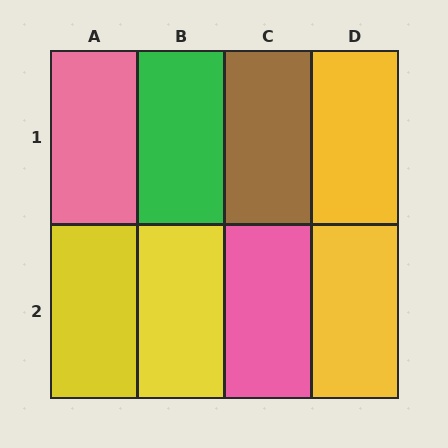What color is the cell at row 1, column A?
Pink.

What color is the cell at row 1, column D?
Yellow.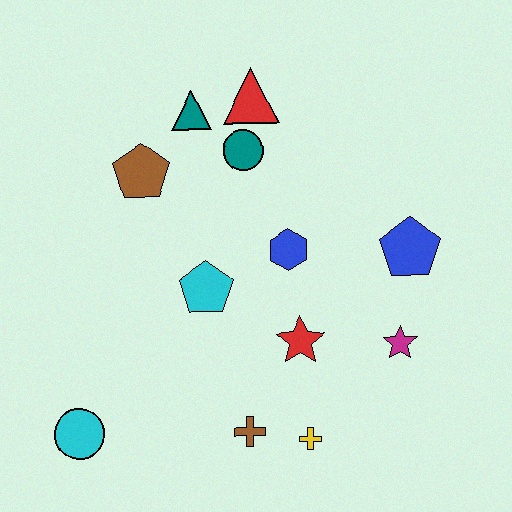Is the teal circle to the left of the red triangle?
Yes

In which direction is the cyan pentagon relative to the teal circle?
The cyan pentagon is below the teal circle.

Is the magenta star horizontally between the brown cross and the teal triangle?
No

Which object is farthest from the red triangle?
The cyan circle is farthest from the red triangle.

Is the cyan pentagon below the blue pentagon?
Yes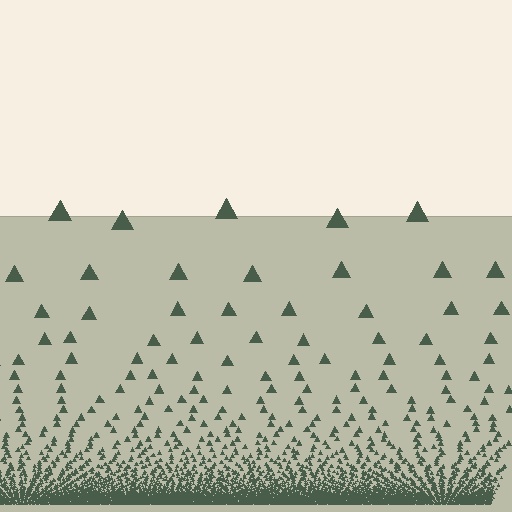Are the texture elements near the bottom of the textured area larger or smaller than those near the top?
Smaller. The gradient is inverted — elements near the bottom are smaller and denser.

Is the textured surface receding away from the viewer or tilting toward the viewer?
The surface appears to tilt toward the viewer. Texture elements get larger and sparser toward the top.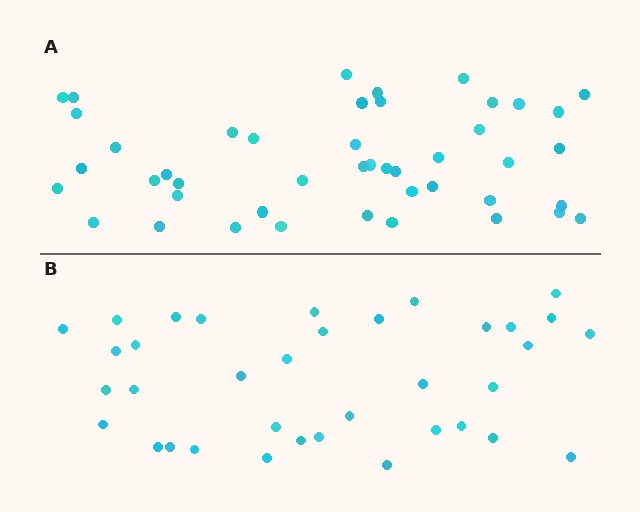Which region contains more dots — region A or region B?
Region A (the top region) has more dots.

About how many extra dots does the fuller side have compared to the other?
Region A has roughly 8 or so more dots than region B.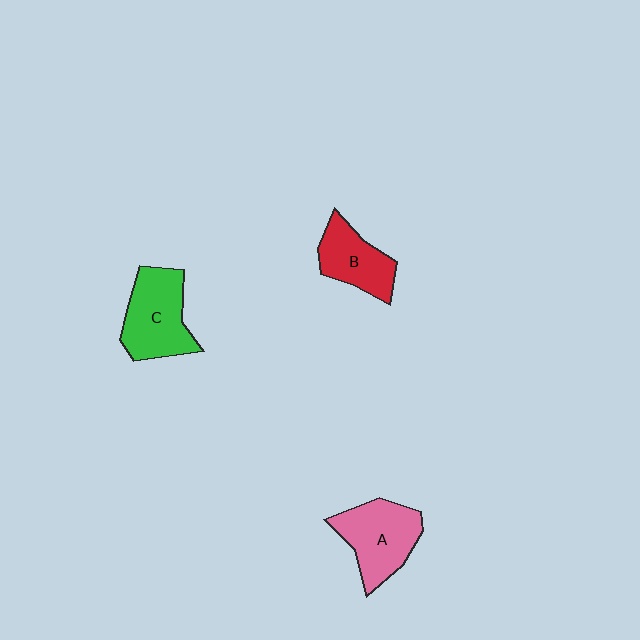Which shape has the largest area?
Shape C (green).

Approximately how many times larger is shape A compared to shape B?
Approximately 1.3 times.